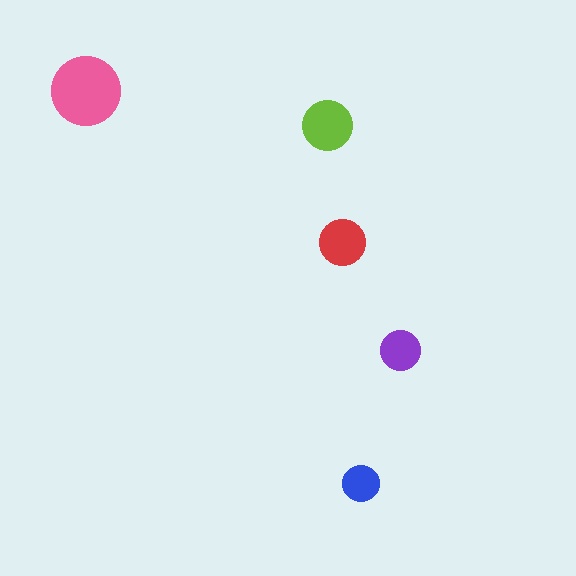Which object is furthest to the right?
The purple circle is rightmost.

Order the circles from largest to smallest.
the pink one, the lime one, the red one, the purple one, the blue one.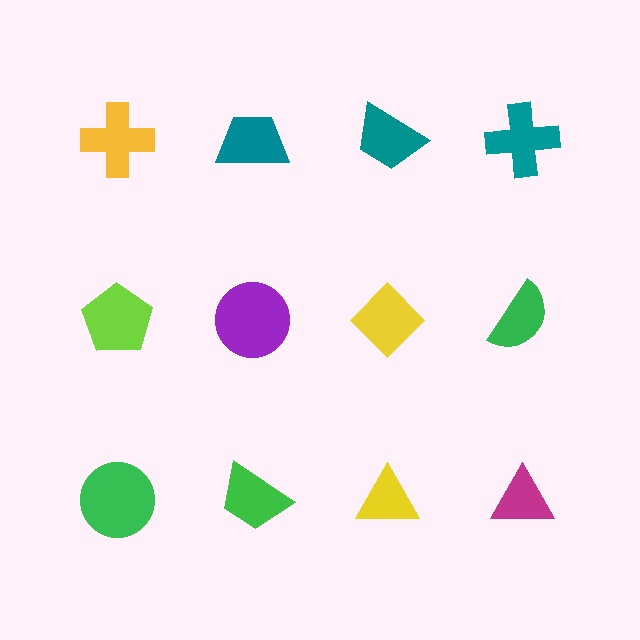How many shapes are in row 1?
4 shapes.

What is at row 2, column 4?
A green semicircle.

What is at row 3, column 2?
A green trapezoid.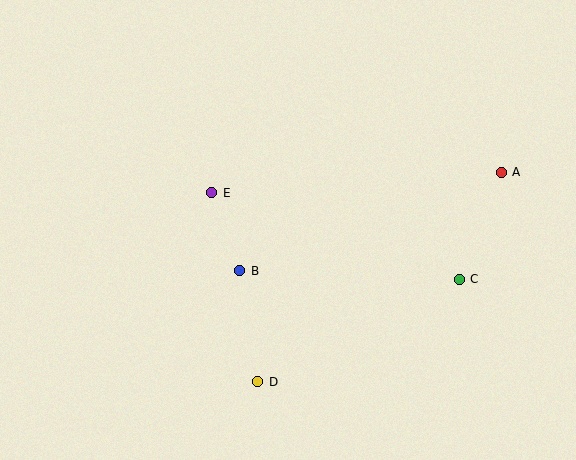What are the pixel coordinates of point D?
Point D is at (258, 382).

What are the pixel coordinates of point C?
Point C is at (459, 280).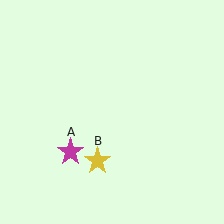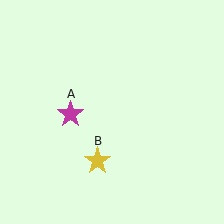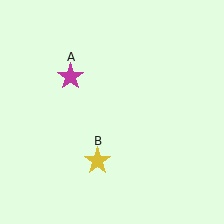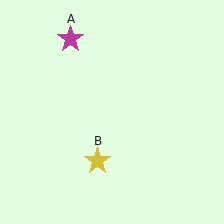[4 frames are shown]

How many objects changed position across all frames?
1 object changed position: magenta star (object A).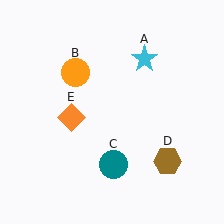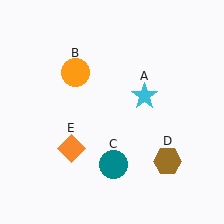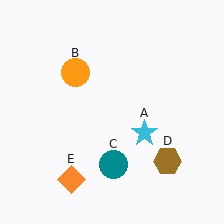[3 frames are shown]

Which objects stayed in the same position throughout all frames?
Orange circle (object B) and teal circle (object C) and brown hexagon (object D) remained stationary.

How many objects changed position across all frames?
2 objects changed position: cyan star (object A), orange diamond (object E).